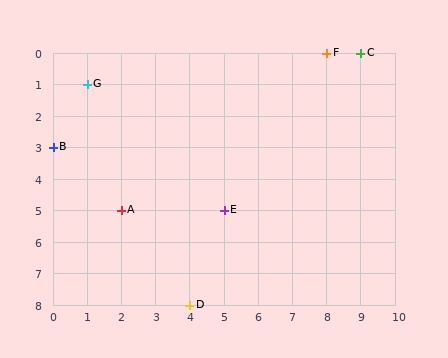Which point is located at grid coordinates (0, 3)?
Point B is at (0, 3).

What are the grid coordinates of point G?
Point G is at grid coordinates (1, 1).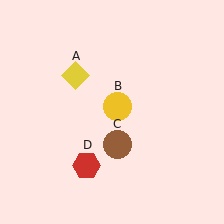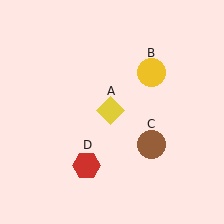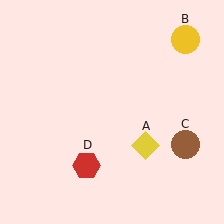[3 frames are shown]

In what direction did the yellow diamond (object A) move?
The yellow diamond (object A) moved down and to the right.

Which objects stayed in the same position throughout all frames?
Red hexagon (object D) remained stationary.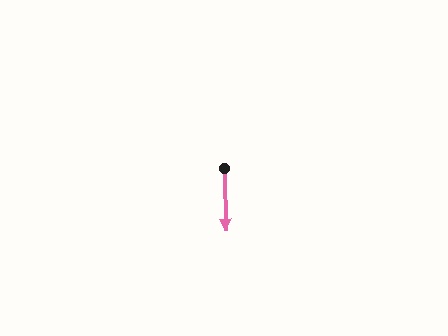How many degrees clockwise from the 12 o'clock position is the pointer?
Approximately 178 degrees.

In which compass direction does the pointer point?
South.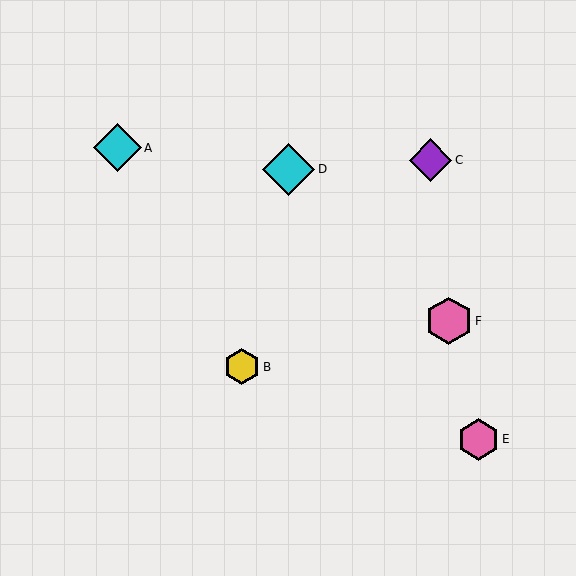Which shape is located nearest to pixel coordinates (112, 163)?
The cyan diamond (labeled A) at (117, 148) is nearest to that location.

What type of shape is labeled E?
Shape E is a pink hexagon.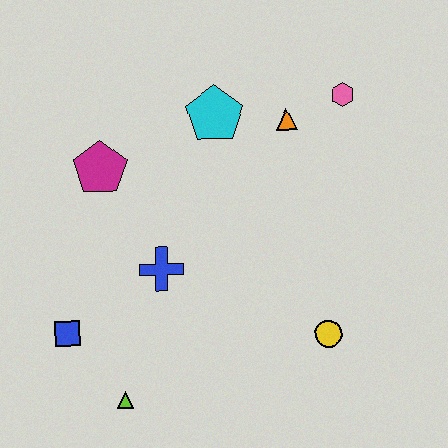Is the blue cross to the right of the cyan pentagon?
No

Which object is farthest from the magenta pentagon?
The yellow circle is farthest from the magenta pentagon.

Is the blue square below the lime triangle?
No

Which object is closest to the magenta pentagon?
The blue cross is closest to the magenta pentagon.